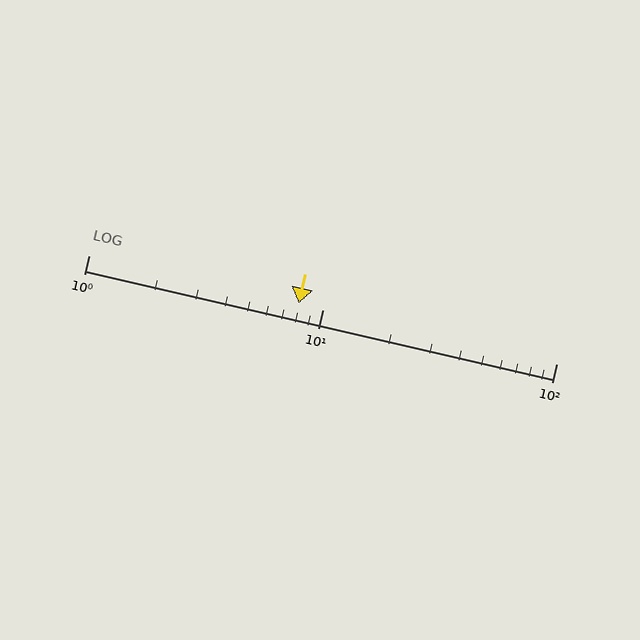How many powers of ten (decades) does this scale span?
The scale spans 2 decades, from 1 to 100.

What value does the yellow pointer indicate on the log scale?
The pointer indicates approximately 7.9.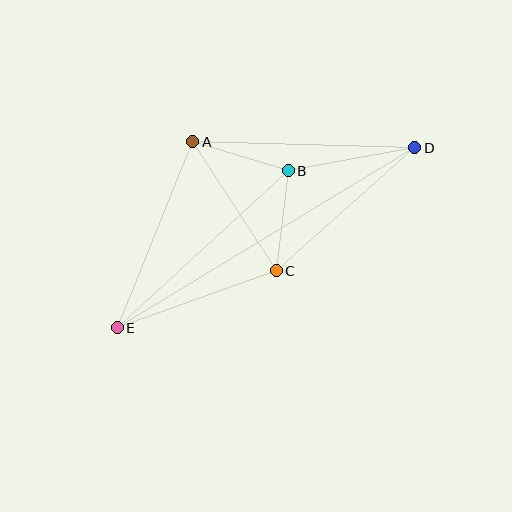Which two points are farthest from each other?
Points D and E are farthest from each other.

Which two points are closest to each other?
Points A and B are closest to each other.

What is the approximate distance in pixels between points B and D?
The distance between B and D is approximately 129 pixels.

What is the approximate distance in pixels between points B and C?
The distance between B and C is approximately 101 pixels.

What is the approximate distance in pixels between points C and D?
The distance between C and D is approximately 185 pixels.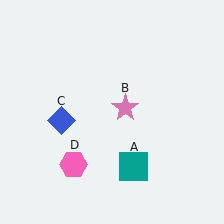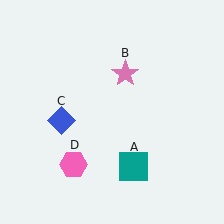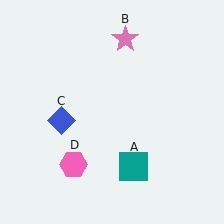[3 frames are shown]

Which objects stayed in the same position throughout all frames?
Teal square (object A) and blue diamond (object C) and pink hexagon (object D) remained stationary.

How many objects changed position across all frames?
1 object changed position: pink star (object B).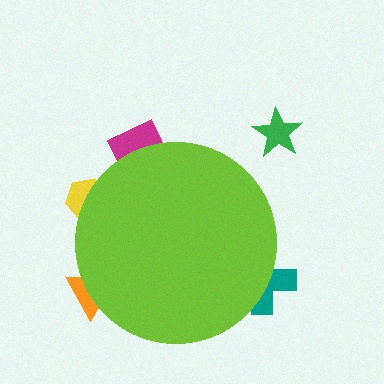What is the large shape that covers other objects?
A lime circle.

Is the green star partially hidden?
No, the green star is fully visible.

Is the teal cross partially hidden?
Yes, the teal cross is partially hidden behind the lime circle.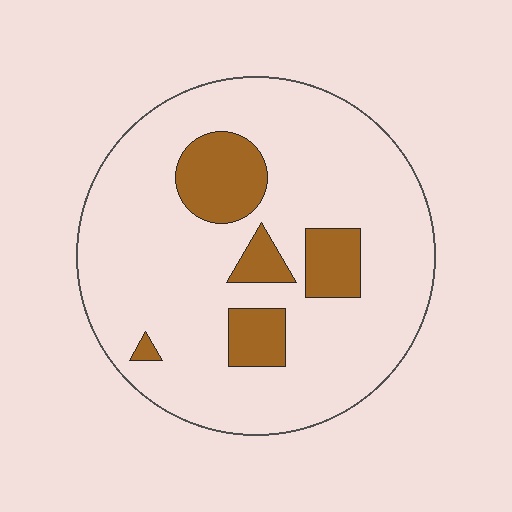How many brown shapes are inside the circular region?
5.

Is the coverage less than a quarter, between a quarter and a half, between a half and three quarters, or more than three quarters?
Less than a quarter.